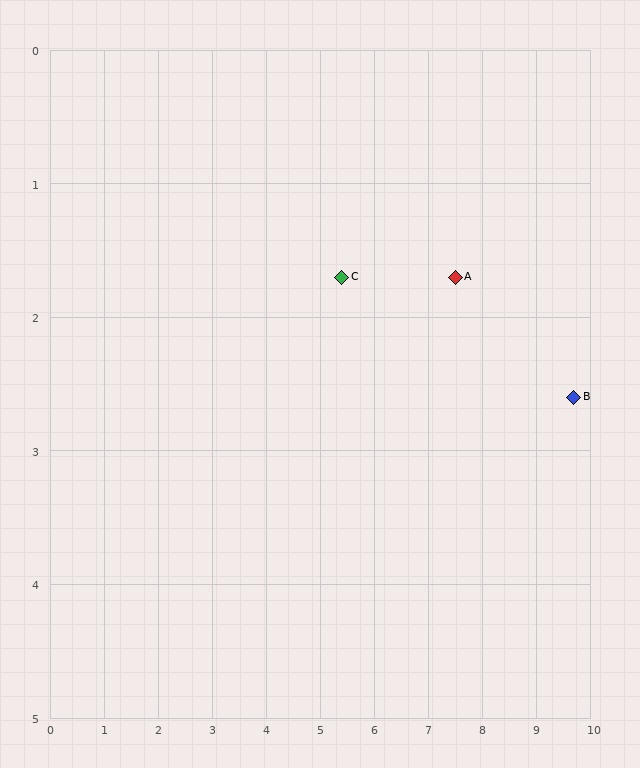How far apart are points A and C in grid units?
Points A and C are about 2.1 grid units apart.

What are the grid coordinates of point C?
Point C is at approximately (5.4, 1.7).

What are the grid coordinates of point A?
Point A is at approximately (7.5, 1.7).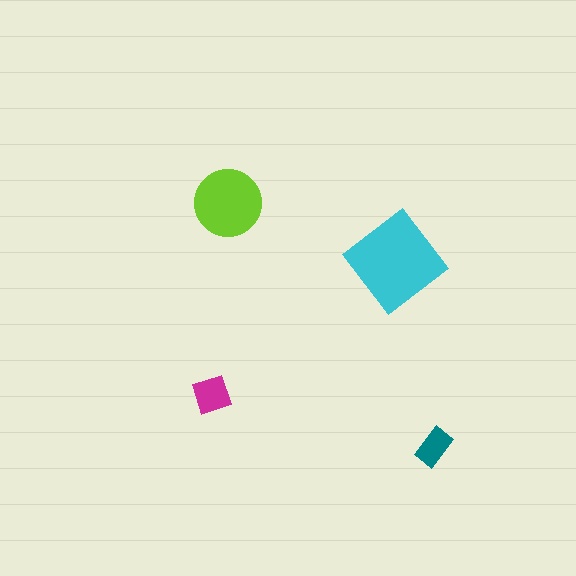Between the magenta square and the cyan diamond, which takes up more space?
The cyan diamond.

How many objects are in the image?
There are 4 objects in the image.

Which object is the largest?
The cyan diamond.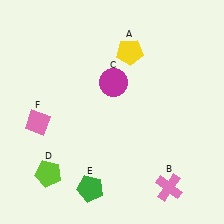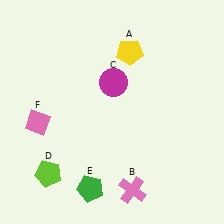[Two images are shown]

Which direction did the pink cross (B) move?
The pink cross (B) moved left.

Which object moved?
The pink cross (B) moved left.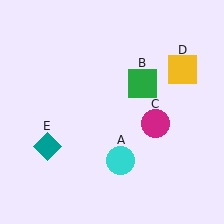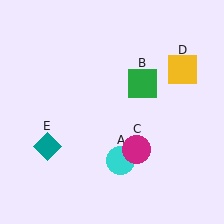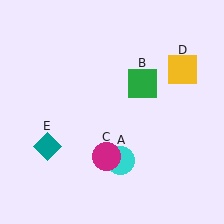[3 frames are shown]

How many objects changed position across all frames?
1 object changed position: magenta circle (object C).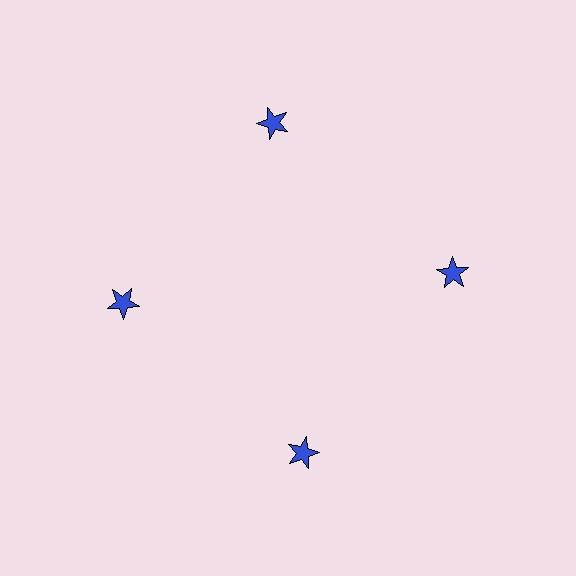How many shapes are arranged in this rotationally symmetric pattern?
There are 4 shapes, arranged in 4 groups of 1.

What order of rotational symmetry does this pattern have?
This pattern has 4-fold rotational symmetry.